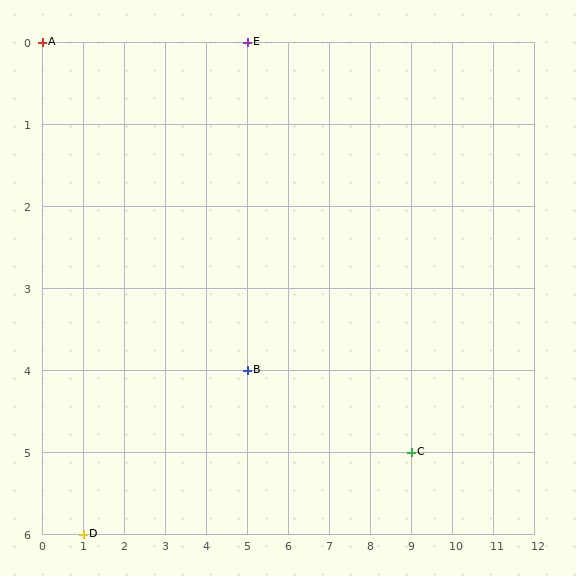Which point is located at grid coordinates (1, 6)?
Point D is at (1, 6).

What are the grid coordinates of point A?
Point A is at grid coordinates (0, 0).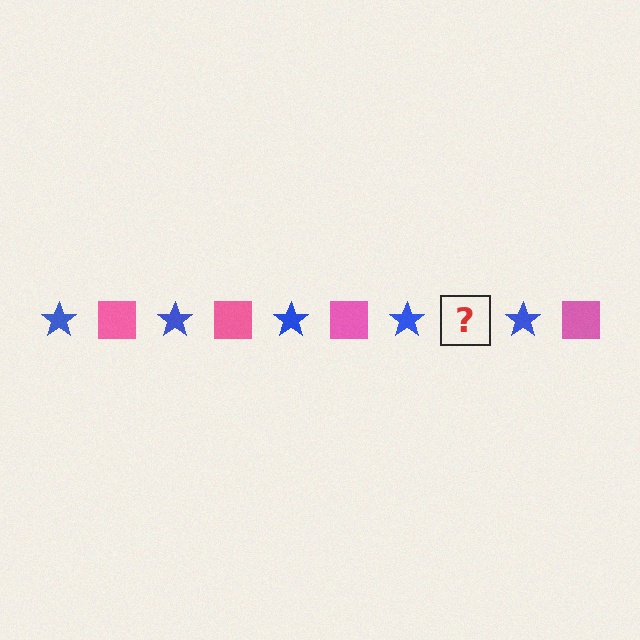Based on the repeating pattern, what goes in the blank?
The blank should be a pink square.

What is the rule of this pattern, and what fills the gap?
The rule is that the pattern alternates between blue star and pink square. The gap should be filled with a pink square.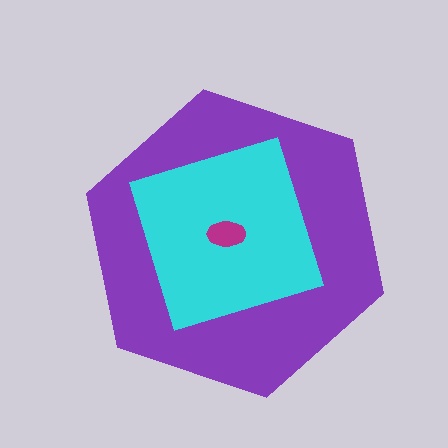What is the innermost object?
The magenta ellipse.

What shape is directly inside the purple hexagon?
The cyan square.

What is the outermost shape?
The purple hexagon.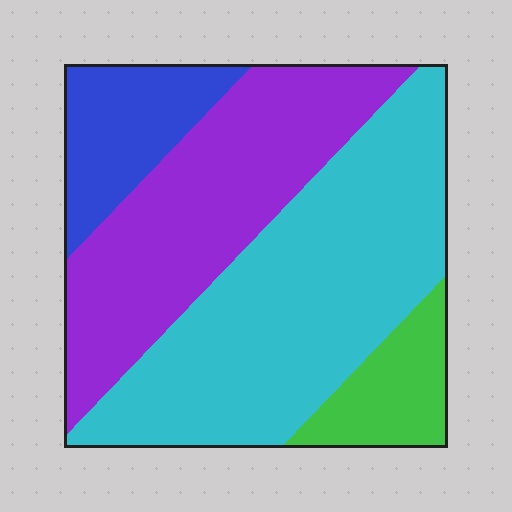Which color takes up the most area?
Cyan, at roughly 45%.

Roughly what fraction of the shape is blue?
Blue takes up less than a quarter of the shape.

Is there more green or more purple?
Purple.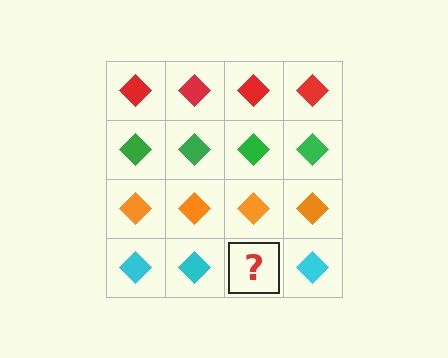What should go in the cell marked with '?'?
The missing cell should contain a cyan diamond.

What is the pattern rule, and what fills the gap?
The rule is that each row has a consistent color. The gap should be filled with a cyan diamond.